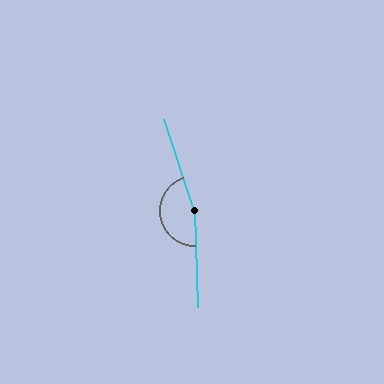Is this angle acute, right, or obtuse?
It is obtuse.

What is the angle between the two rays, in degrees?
Approximately 163 degrees.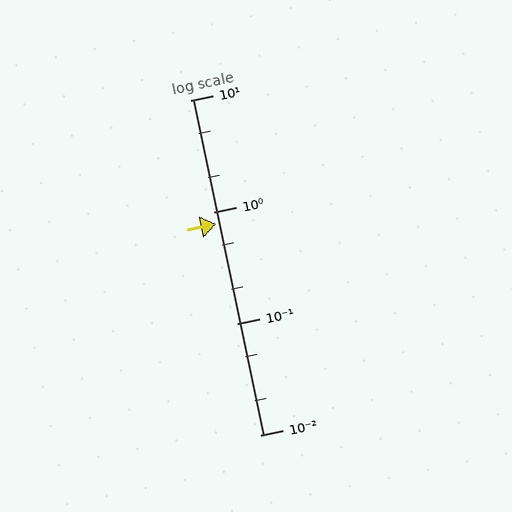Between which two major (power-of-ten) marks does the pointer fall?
The pointer is between 0.1 and 1.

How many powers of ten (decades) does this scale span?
The scale spans 3 decades, from 0.01 to 10.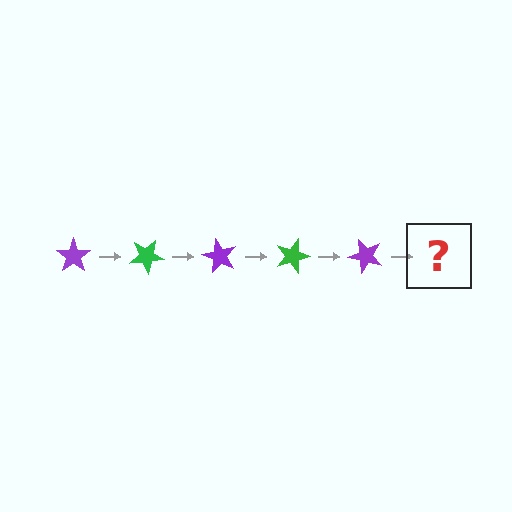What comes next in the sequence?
The next element should be a green star, rotated 150 degrees from the start.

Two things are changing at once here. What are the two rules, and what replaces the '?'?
The two rules are that it rotates 30 degrees each step and the color cycles through purple and green. The '?' should be a green star, rotated 150 degrees from the start.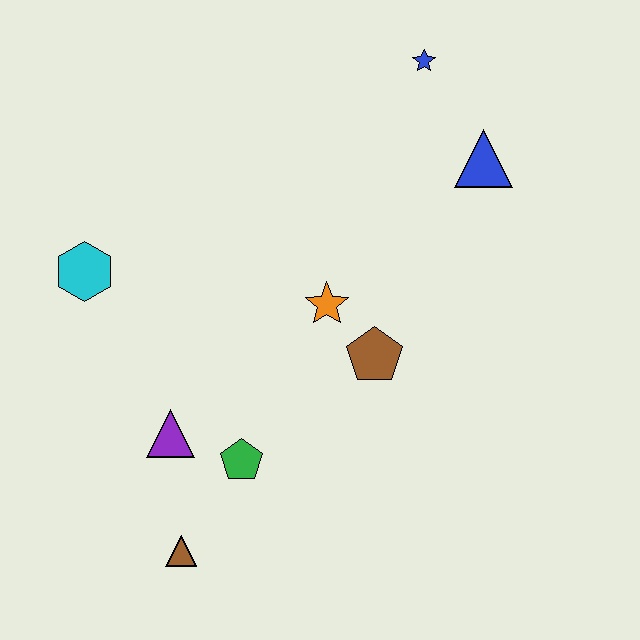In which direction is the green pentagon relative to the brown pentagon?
The green pentagon is to the left of the brown pentagon.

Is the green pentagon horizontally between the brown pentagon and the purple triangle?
Yes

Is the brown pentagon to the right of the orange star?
Yes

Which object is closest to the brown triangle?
The green pentagon is closest to the brown triangle.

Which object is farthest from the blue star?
The brown triangle is farthest from the blue star.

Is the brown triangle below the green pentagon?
Yes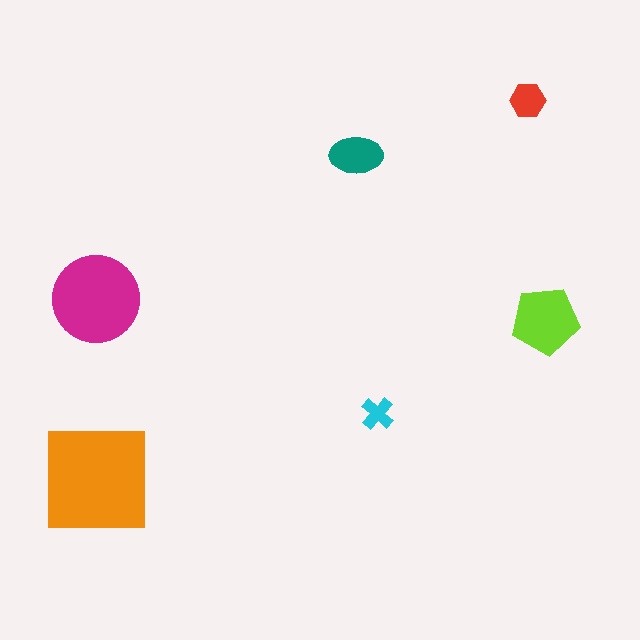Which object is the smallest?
The cyan cross.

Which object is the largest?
The orange square.